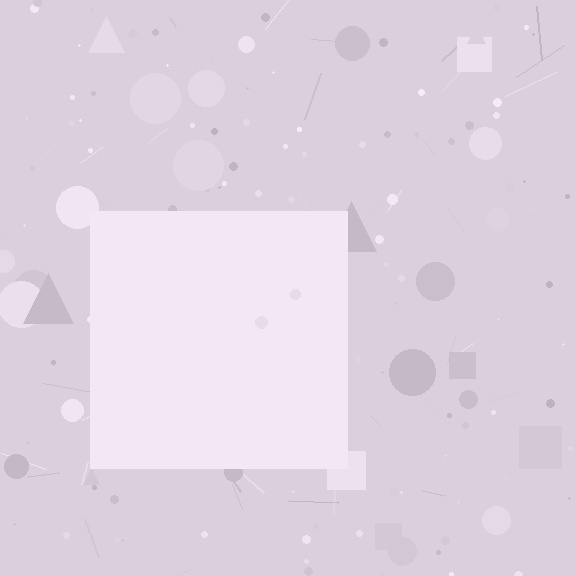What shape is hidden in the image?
A square is hidden in the image.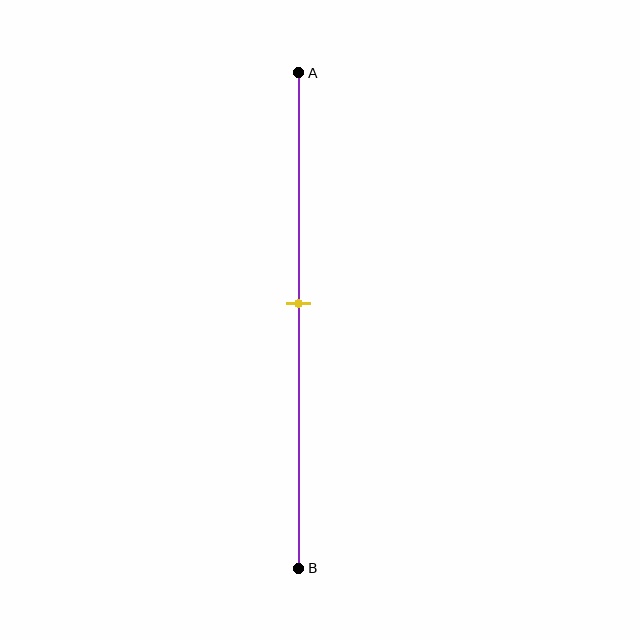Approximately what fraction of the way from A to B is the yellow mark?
The yellow mark is approximately 45% of the way from A to B.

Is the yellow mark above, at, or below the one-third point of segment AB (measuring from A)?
The yellow mark is below the one-third point of segment AB.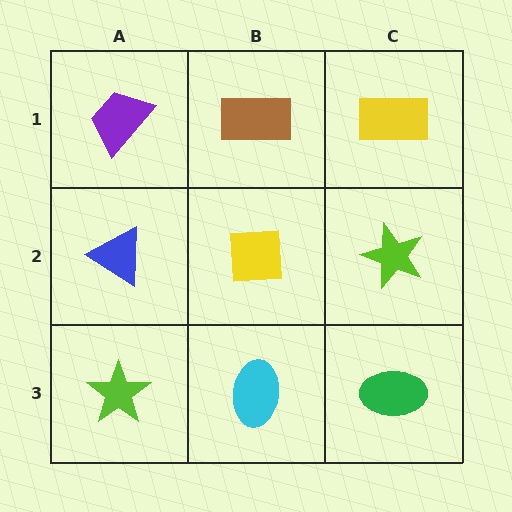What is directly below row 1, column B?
A yellow square.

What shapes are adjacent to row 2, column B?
A brown rectangle (row 1, column B), a cyan ellipse (row 3, column B), a blue triangle (row 2, column A), a lime star (row 2, column C).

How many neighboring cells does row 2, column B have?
4.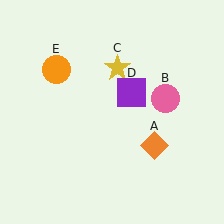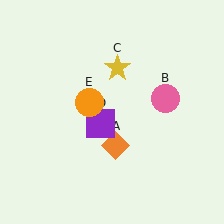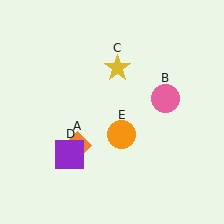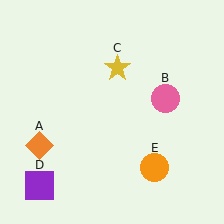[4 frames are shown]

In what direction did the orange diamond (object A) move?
The orange diamond (object A) moved left.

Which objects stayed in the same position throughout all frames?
Pink circle (object B) and yellow star (object C) remained stationary.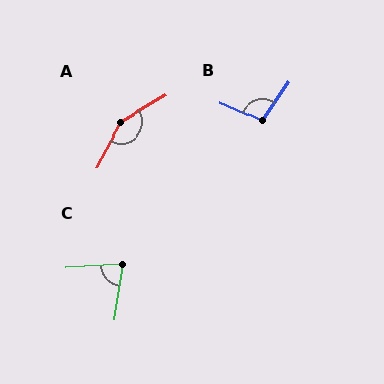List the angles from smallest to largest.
C (77°), B (101°), A (149°).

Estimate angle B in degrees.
Approximately 101 degrees.